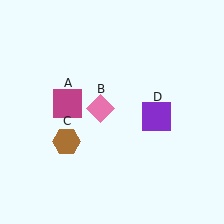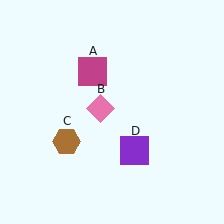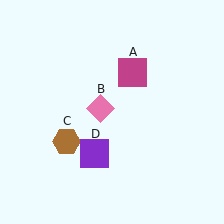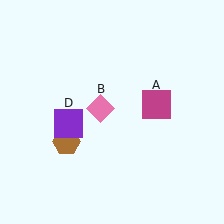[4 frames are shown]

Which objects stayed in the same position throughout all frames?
Pink diamond (object B) and brown hexagon (object C) remained stationary.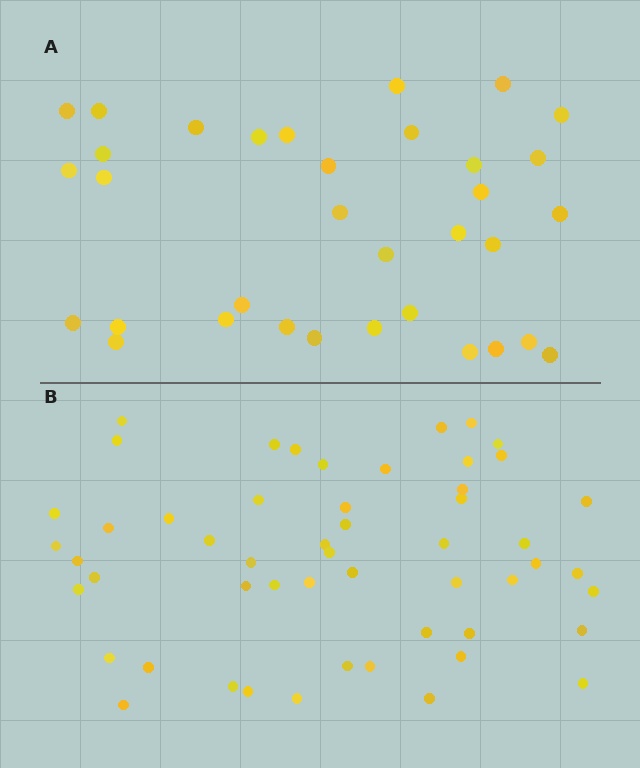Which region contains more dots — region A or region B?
Region B (the bottom region) has more dots.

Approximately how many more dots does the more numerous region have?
Region B has approximately 20 more dots than region A.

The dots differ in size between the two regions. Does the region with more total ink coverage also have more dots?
No. Region A has more total ink coverage because its dots are larger, but region B actually contains more individual dots. Total area can be misleading — the number of items is what matters here.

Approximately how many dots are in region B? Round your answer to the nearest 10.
About 50 dots. (The exact count is 53, which rounds to 50.)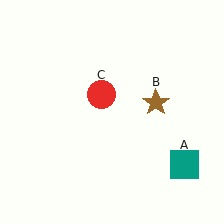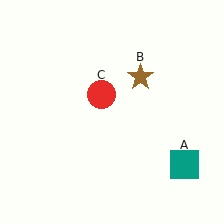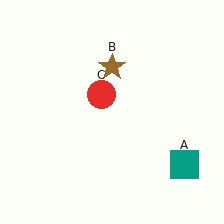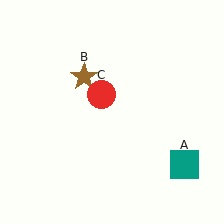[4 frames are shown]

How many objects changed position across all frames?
1 object changed position: brown star (object B).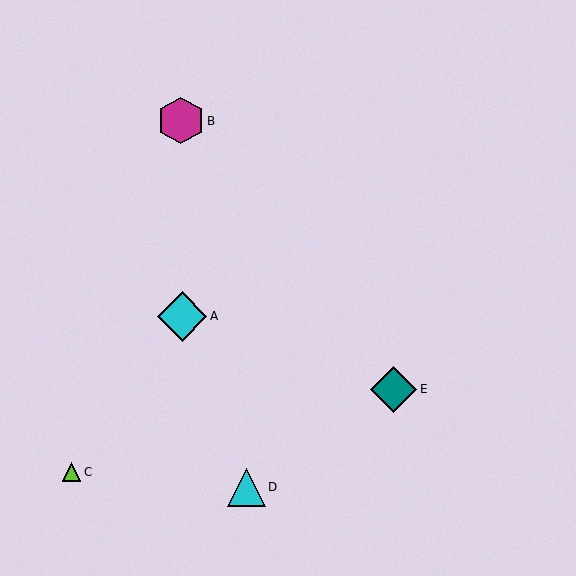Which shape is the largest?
The cyan diamond (labeled A) is the largest.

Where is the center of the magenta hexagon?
The center of the magenta hexagon is at (181, 121).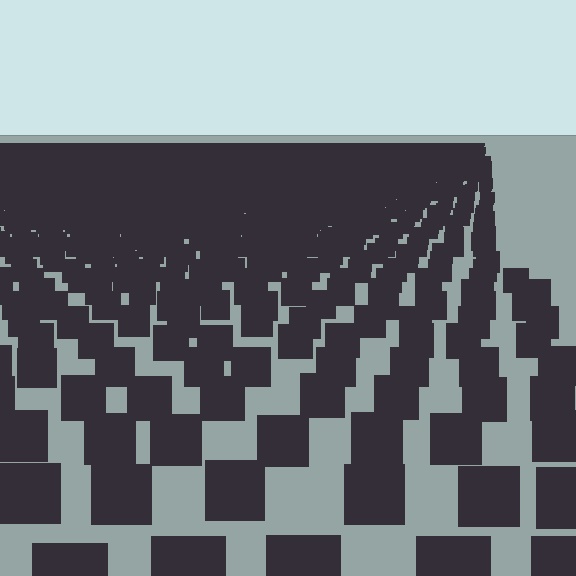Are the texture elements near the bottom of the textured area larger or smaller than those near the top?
Larger. Near the bottom, elements are closer to the viewer and appear at a bigger on-screen size.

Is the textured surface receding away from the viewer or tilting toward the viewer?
The surface is receding away from the viewer. Texture elements get smaller and denser toward the top.